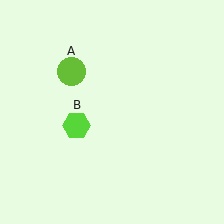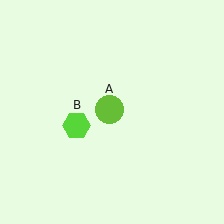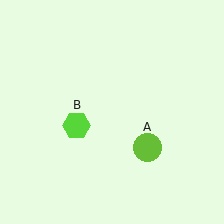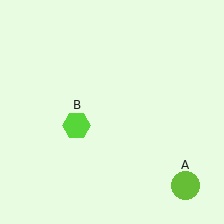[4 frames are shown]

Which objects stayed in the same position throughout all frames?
Lime hexagon (object B) remained stationary.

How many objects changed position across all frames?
1 object changed position: lime circle (object A).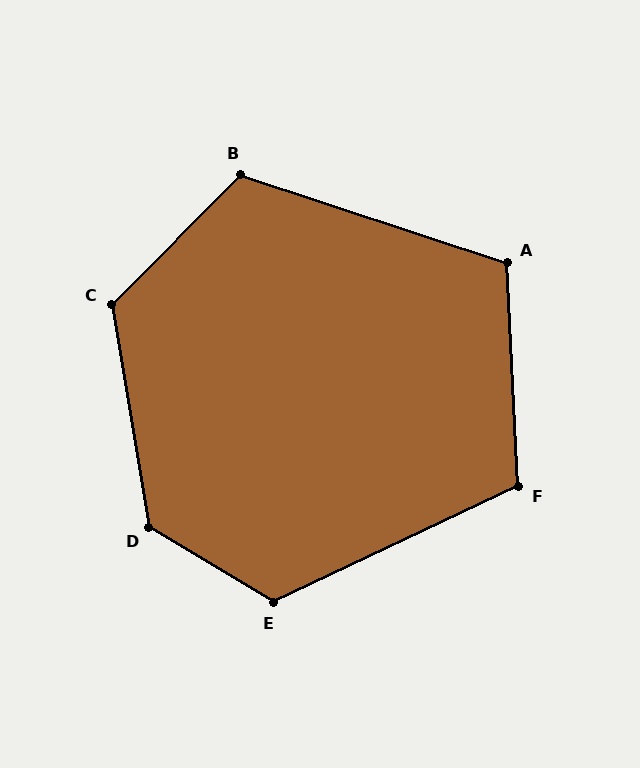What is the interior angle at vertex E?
Approximately 124 degrees (obtuse).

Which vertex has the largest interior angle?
D, at approximately 131 degrees.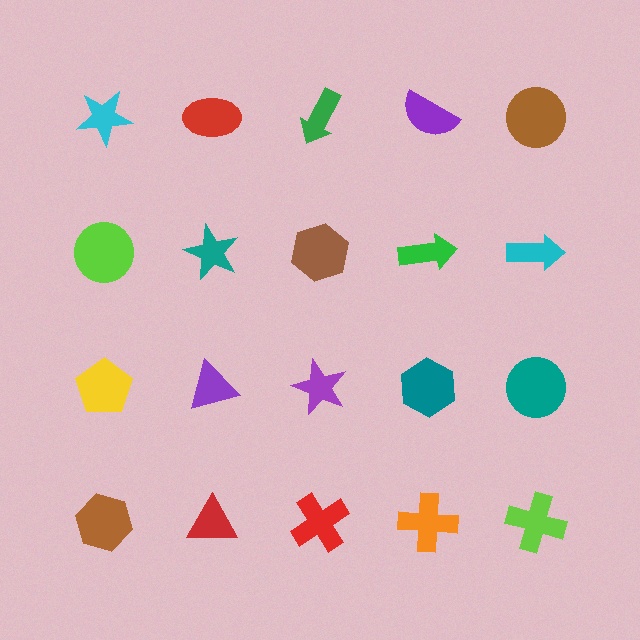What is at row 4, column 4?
An orange cross.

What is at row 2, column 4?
A green arrow.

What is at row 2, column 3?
A brown hexagon.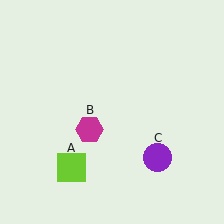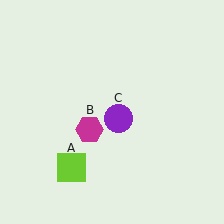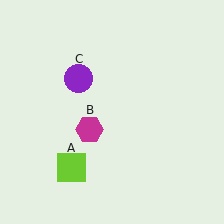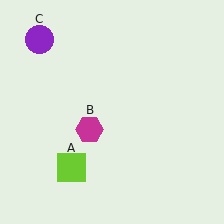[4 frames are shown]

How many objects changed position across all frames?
1 object changed position: purple circle (object C).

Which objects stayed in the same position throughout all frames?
Lime square (object A) and magenta hexagon (object B) remained stationary.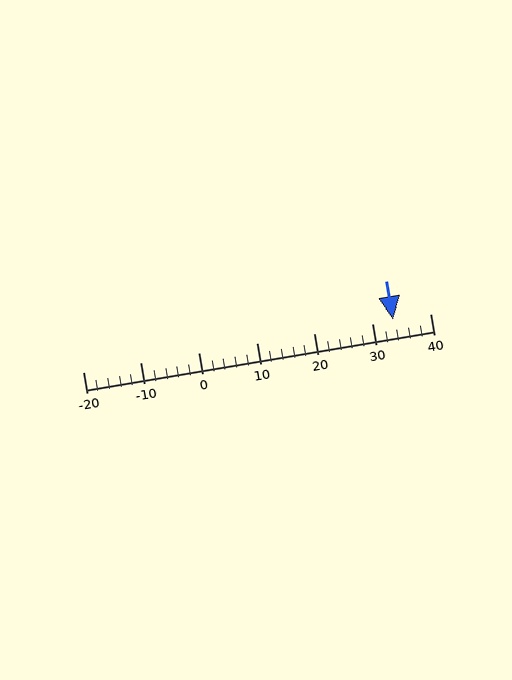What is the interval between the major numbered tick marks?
The major tick marks are spaced 10 units apart.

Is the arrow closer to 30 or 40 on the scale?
The arrow is closer to 30.